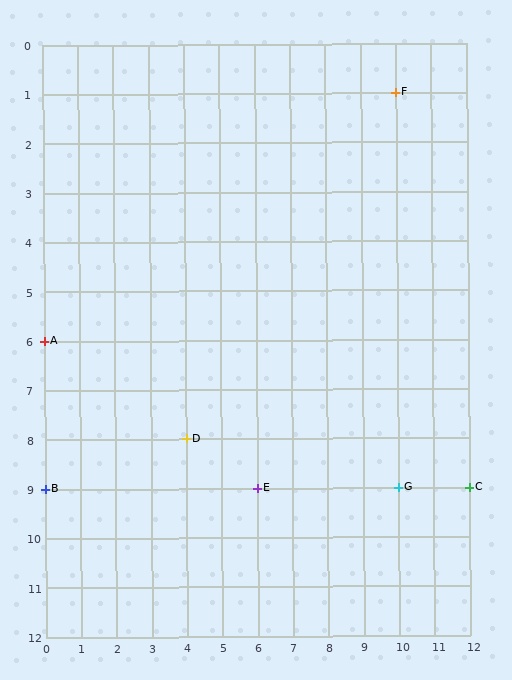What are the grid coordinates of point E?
Point E is at grid coordinates (6, 9).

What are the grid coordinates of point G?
Point G is at grid coordinates (10, 9).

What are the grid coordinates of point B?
Point B is at grid coordinates (0, 9).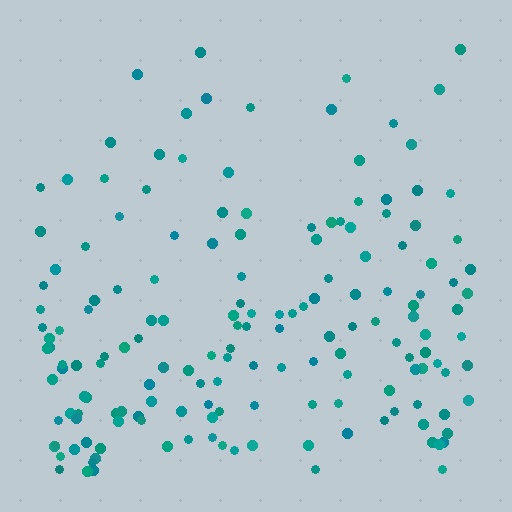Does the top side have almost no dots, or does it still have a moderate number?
Still a moderate number, just noticeably fewer than the bottom.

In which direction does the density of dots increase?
From top to bottom, with the bottom side densest.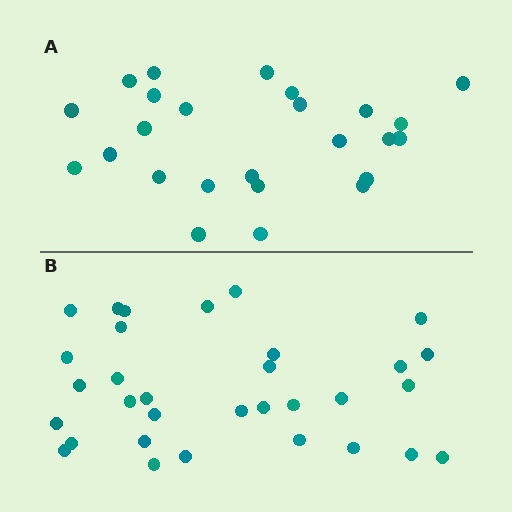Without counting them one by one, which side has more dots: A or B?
Region B (the bottom region) has more dots.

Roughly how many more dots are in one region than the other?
Region B has roughly 8 or so more dots than region A.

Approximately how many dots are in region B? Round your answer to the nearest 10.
About 30 dots. (The exact count is 32, which rounds to 30.)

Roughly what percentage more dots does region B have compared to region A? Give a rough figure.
About 30% more.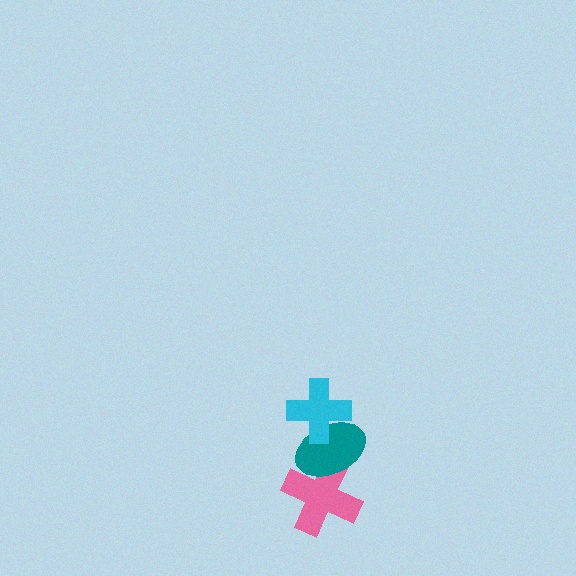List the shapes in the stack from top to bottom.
From top to bottom: the cyan cross, the teal ellipse, the pink cross.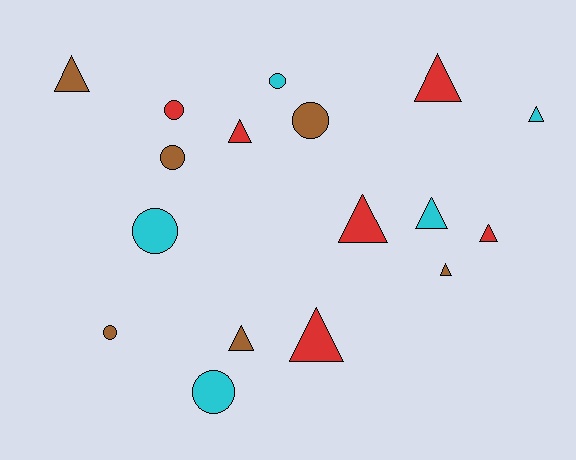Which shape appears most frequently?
Triangle, with 10 objects.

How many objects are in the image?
There are 17 objects.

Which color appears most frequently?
Brown, with 6 objects.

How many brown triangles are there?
There are 3 brown triangles.